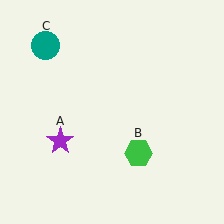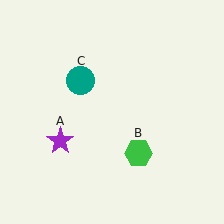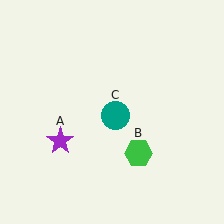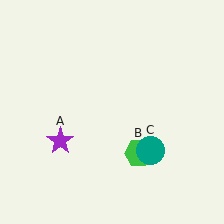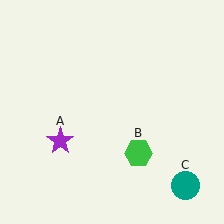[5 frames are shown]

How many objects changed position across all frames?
1 object changed position: teal circle (object C).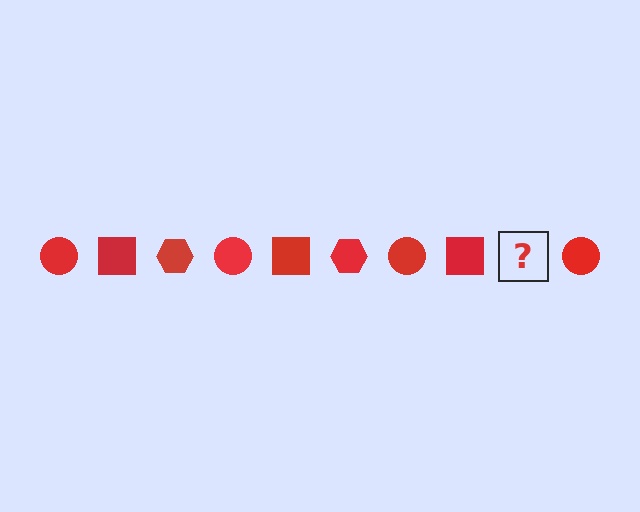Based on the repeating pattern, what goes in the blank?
The blank should be a red hexagon.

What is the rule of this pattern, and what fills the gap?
The rule is that the pattern cycles through circle, square, hexagon shapes in red. The gap should be filled with a red hexagon.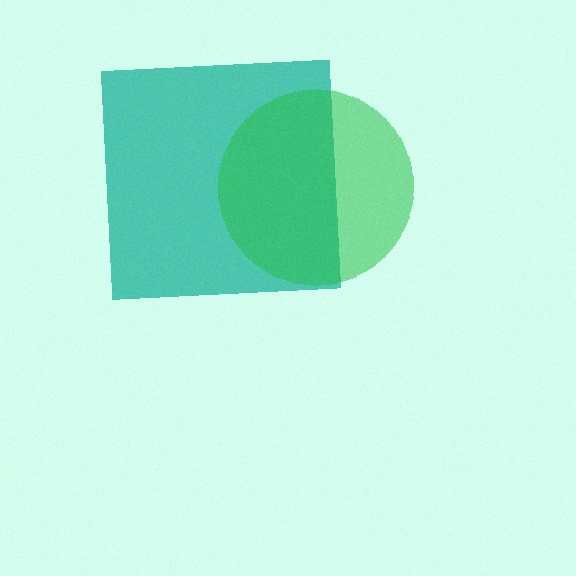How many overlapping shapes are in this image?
There are 2 overlapping shapes in the image.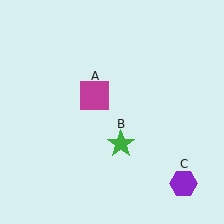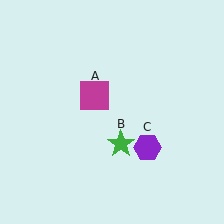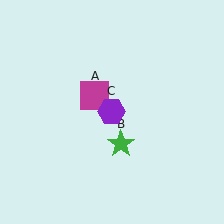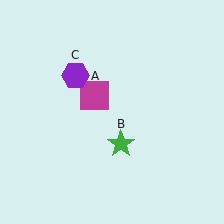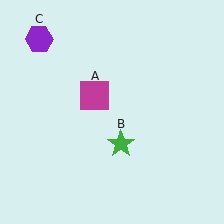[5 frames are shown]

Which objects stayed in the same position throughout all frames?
Magenta square (object A) and green star (object B) remained stationary.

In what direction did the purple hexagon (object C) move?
The purple hexagon (object C) moved up and to the left.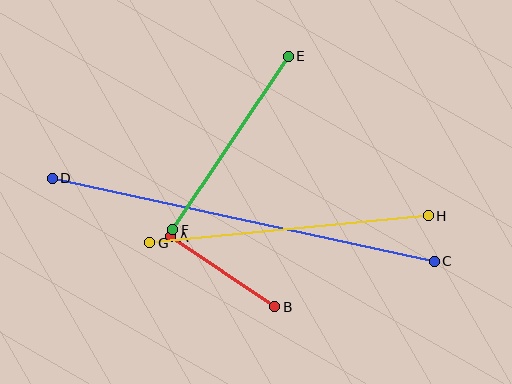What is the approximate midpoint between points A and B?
The midpoint is at approximately (223, 272) pixels.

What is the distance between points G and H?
The distance is approximately 280 pixels.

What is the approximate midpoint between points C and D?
The midpoint is at approximately (243, 220) pixels.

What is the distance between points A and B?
The distance is approximately 125 pixels.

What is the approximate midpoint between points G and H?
The midpoint is at approximately (289, 229) pixels.